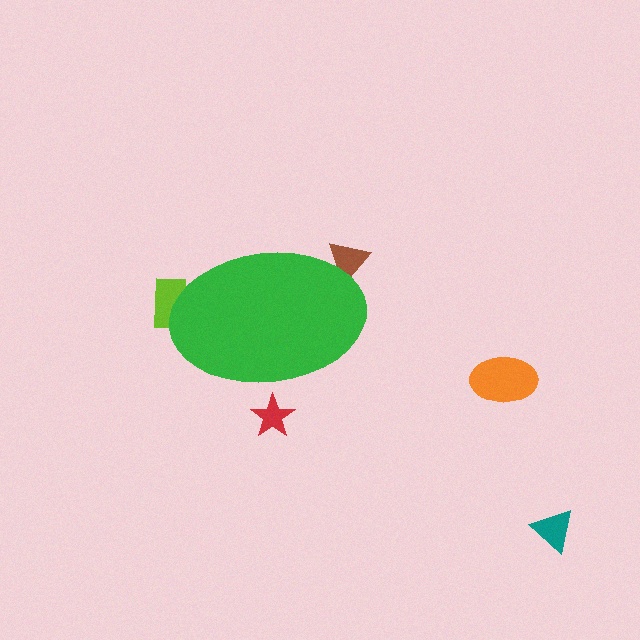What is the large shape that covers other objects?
A green ellipse.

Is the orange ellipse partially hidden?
No, the orange ellipse is fully visible.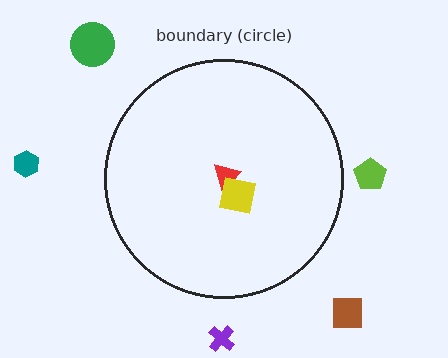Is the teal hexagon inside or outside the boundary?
Outside.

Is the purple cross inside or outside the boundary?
Outside.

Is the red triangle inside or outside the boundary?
Inside.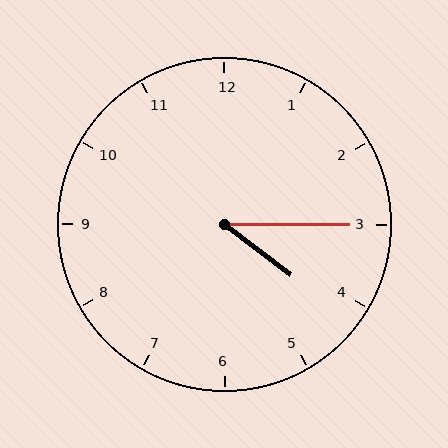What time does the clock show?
4:15.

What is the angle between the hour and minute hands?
Approximately 38 degrees.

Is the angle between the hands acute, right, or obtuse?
It is acute.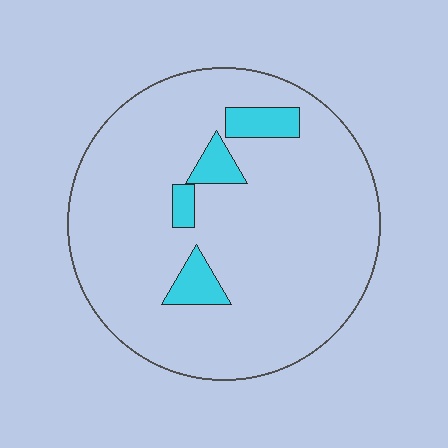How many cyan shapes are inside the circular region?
4.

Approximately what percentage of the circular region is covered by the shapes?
Approximately 10%.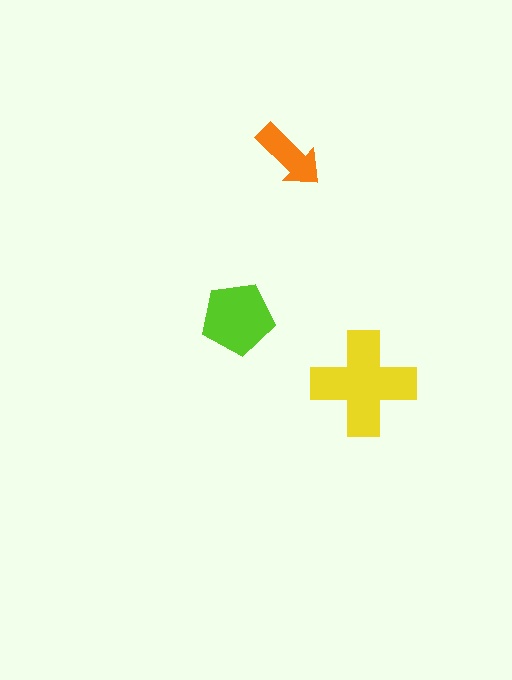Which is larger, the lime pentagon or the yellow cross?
The yellow cross.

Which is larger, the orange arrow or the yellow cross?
The yellow cross.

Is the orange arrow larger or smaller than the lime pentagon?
Smaller.